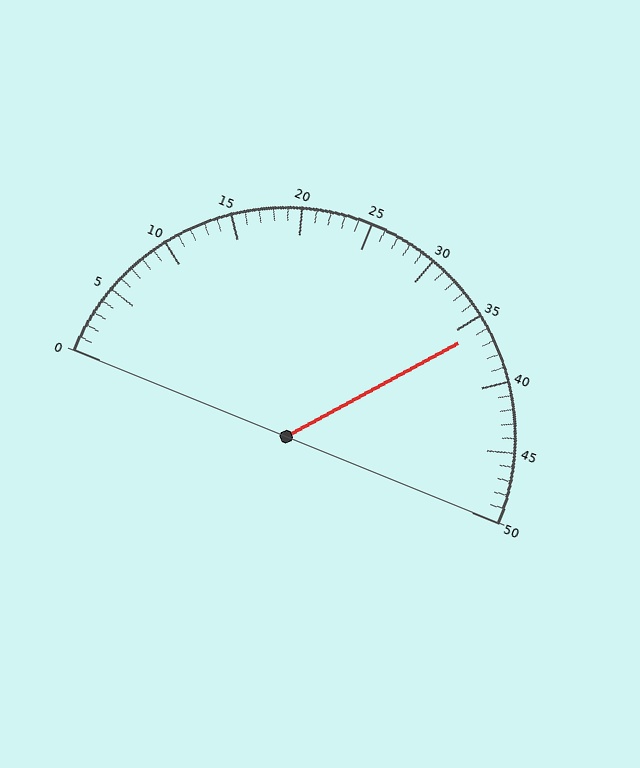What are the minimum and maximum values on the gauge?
The gauge ranges from 0 to 50.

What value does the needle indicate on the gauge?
The needle indicates approximately 36.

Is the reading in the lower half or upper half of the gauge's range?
The reading is in the upper half of the range (0 to 50).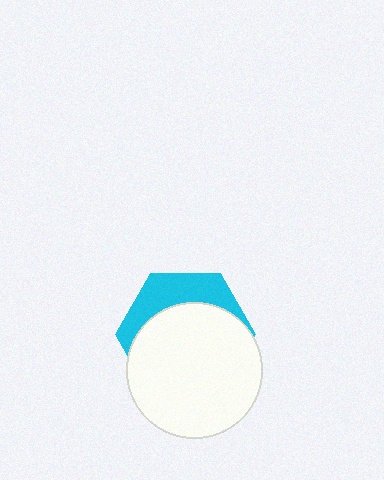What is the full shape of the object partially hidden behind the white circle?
The partially hidden object is a cyan hexagon.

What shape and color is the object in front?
The object in front is a white circle.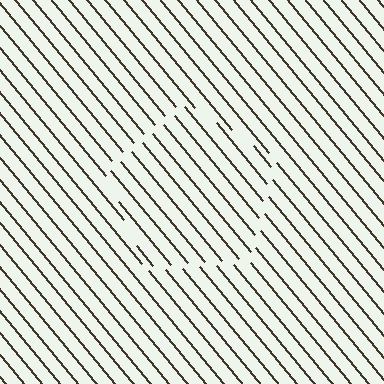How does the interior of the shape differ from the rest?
The interior of the shape contains the same grating, shifted by half a period — the contour is defined by the phase discontinuity where line-ends from the inner and outer gratings abut.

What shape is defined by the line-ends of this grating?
An illusory pentagon. The interior of the shape contains the same grating, shifted by half a period — the contour is defined by the phase discontinuity where line-ends from the inner and outer gratings abut.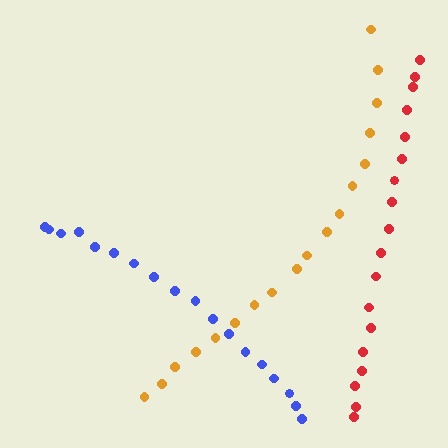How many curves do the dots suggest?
There are 3 distinct paths.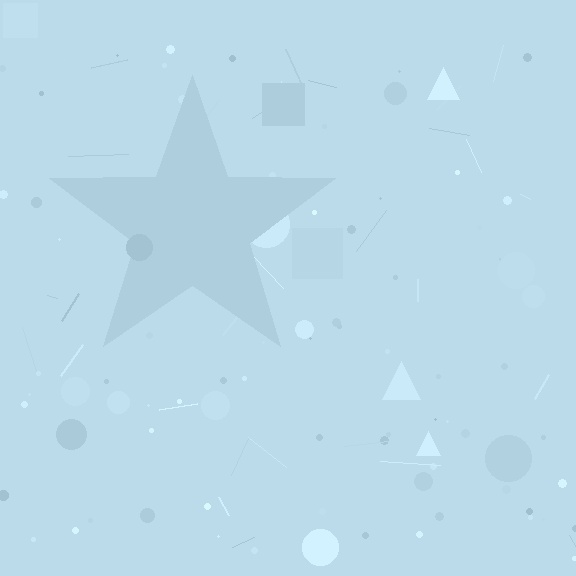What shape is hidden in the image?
A star is hidden in the image.